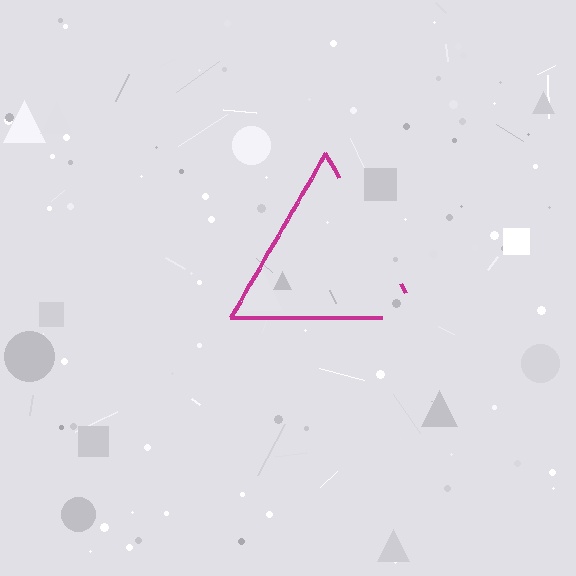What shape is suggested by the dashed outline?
The dashed outline suggests a triangle.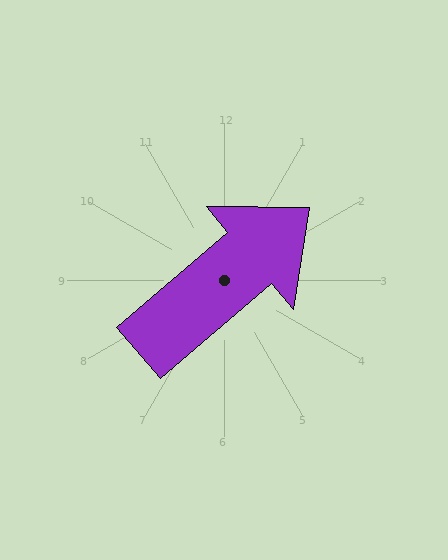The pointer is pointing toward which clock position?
Roughly 2 o'clock.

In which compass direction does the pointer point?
Northeast.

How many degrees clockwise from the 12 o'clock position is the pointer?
Approximately 50 degrees.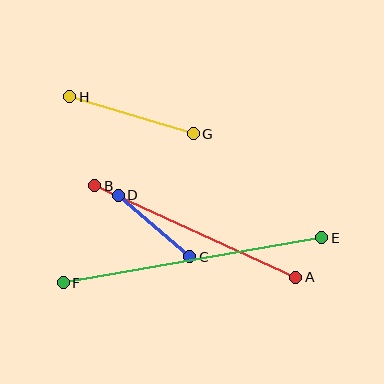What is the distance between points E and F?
The distance is approximately 262 pixels.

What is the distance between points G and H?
The distance is approximately 129 pixels.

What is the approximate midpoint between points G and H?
The midpoint is at approximately (132, 115) pixels.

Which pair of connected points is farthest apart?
Points E and F are farthest apart.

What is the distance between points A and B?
The distance is approximately 221 pixels.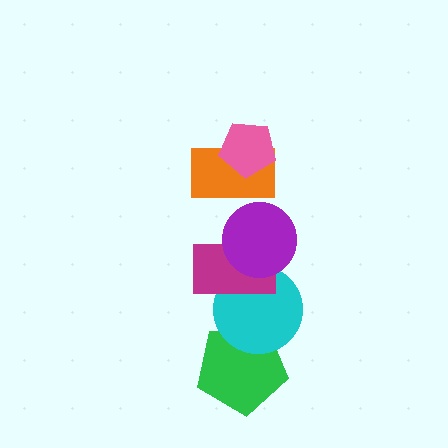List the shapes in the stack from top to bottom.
From top to bottom: the pink pentagon, the orange rectangle, the purple circle, the magenta rectangle, the cyan circle, the green pentagon.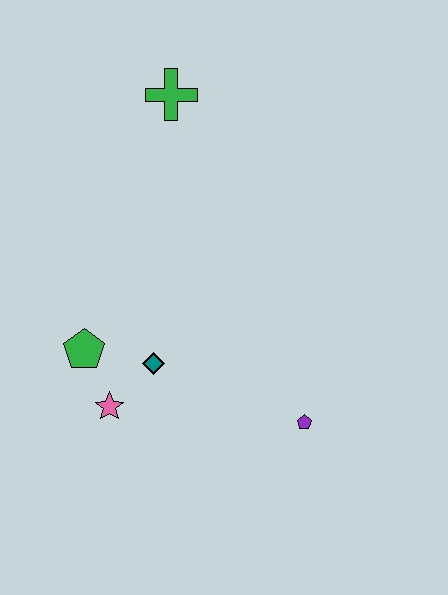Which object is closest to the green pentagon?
The pink star is closest to the green pentagon.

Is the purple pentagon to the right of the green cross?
Yes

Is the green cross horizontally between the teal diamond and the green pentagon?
No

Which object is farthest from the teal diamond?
The green cross is farthest from the teal diamond.